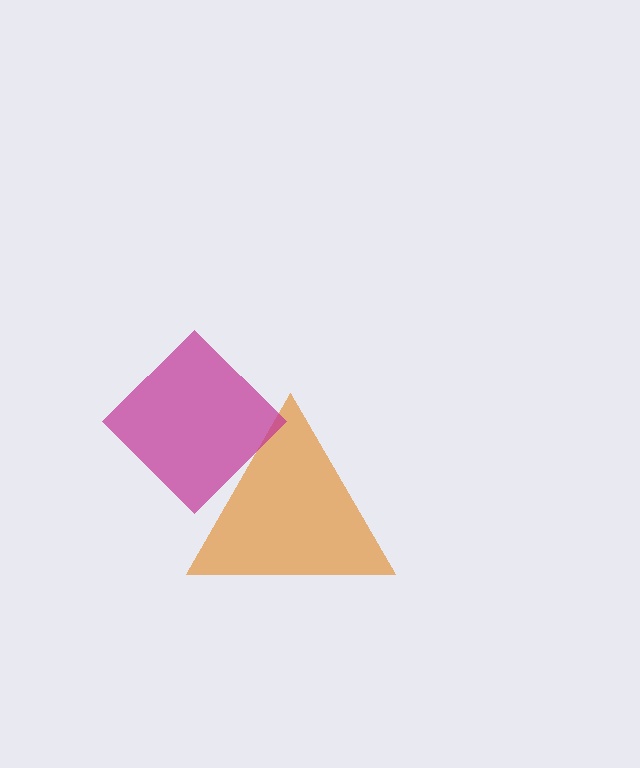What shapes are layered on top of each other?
The layered shapes are: an orange triangle, a magenta diamond.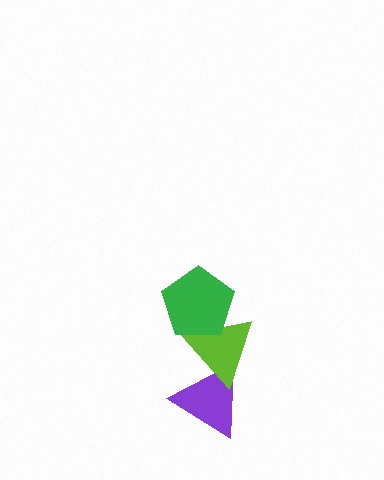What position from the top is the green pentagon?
The green pentagon is 1st from the top.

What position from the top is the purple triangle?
The purple triangle is 3rd from the top.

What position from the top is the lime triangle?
The lime triangle is 2nd from the top.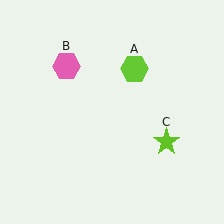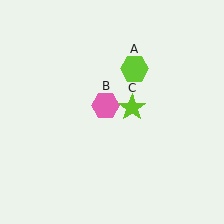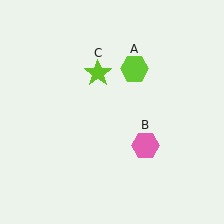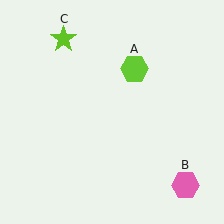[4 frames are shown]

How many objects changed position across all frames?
2 objects changed position: pink hexagon (object B), lime star (object C).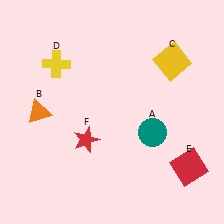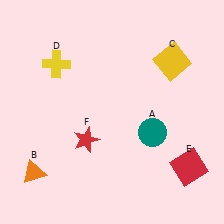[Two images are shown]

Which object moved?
The orange triangle (B) moved down.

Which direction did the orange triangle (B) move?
The orange triangle (B) moved down.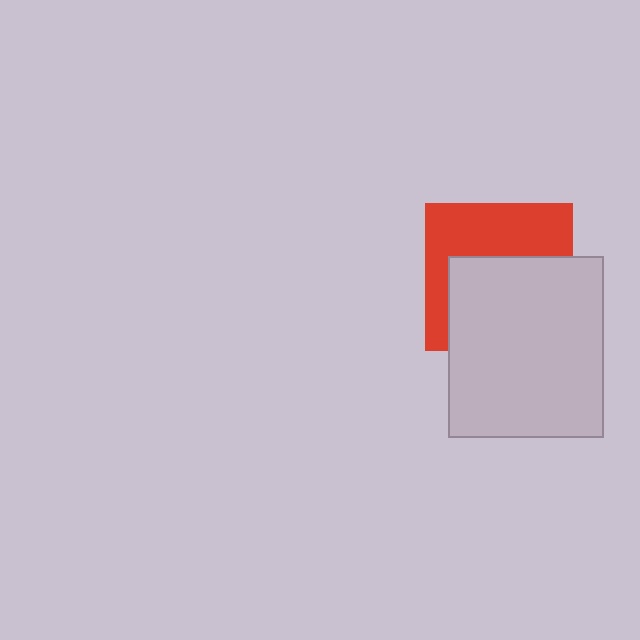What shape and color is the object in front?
The object in front is a light gray rectangle.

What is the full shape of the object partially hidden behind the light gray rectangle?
The partially hidden object is a red square.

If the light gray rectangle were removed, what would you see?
You would see the complete red square.